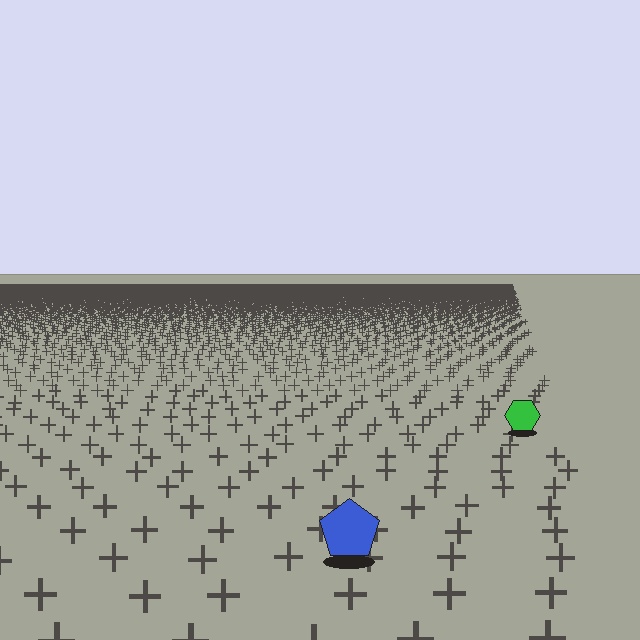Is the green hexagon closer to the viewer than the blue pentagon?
No. The blue pentagon is closer — you can tell from the texture gradient: the ground texture is coarser near it.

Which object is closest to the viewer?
The blue pentagon is closest. The texture marks near it are larger and more spread out.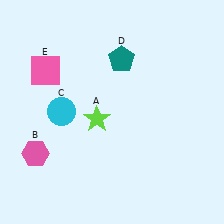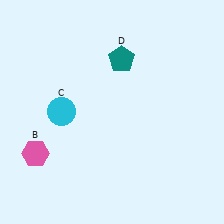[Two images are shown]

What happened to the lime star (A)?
The lime star (A) was removed in Image 2. It was in the bottom-left area of Image 1.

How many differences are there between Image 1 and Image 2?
There are 2 differences between the two images.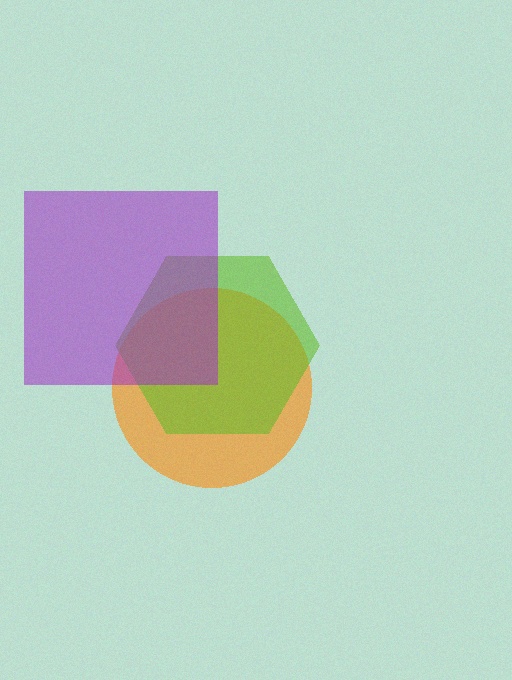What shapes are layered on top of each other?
The layered shapes are: an orange circle, a lime hexagon, a purple square.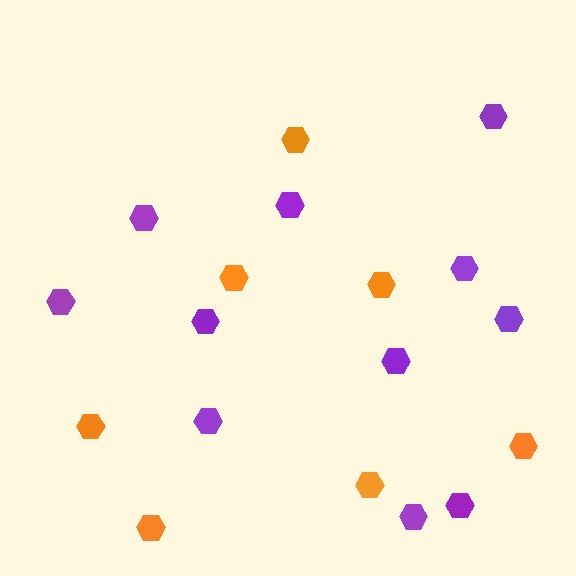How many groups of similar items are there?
There are 2 groups: one group of orange hexagons (7) and one group of purple hexagons (11).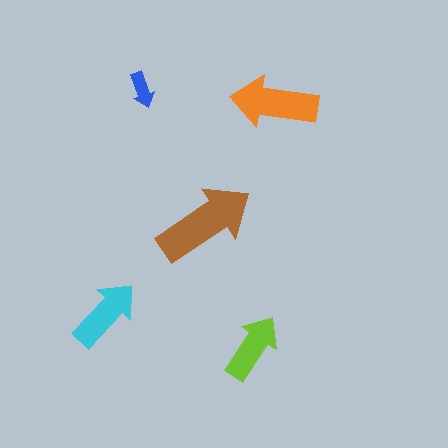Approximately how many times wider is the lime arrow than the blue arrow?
About 2 times wider.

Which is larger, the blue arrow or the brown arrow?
The brown one.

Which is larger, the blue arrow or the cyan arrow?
The cyan one.